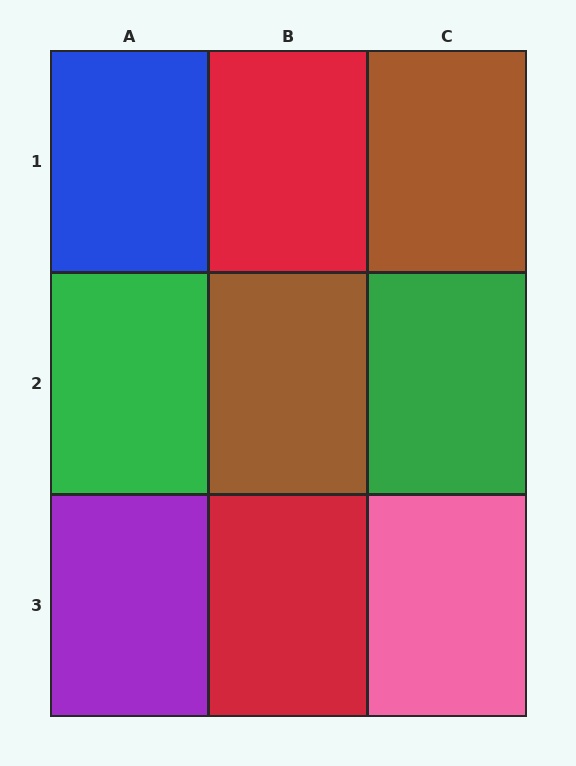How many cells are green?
2 cells are green.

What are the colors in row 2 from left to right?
Green, brown, green.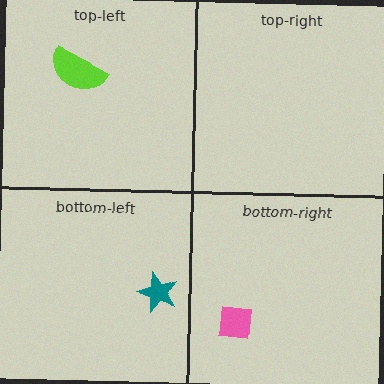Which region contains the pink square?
The bottom-right region.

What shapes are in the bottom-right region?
The pink square.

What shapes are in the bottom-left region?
The teal star.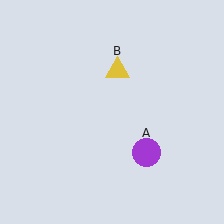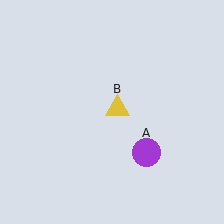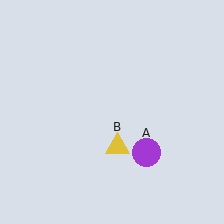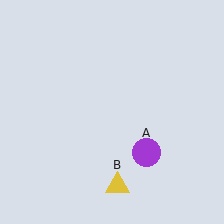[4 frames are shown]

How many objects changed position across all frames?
1 object changed position: yellow triangle (object B).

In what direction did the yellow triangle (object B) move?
The yellow triangle (object B) moved down.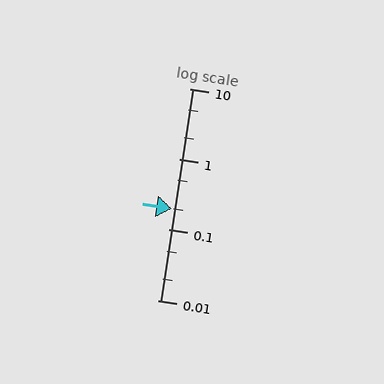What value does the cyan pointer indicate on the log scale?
The pointer indicates approximately 0.2.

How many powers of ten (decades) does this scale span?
The scale spans 3 decades, from 0.01 to 10.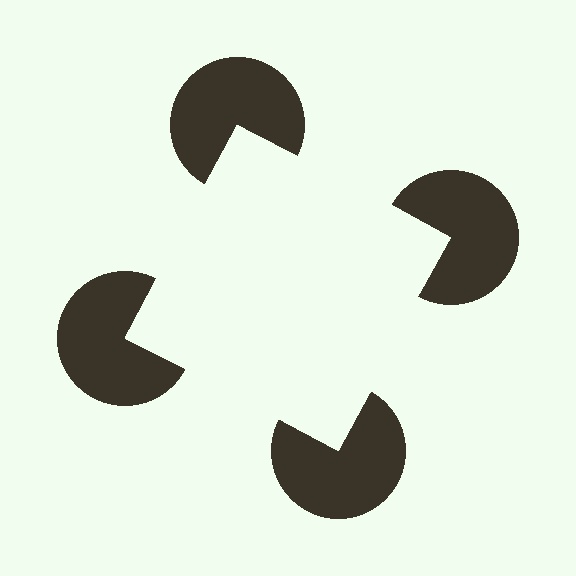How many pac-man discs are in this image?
There are 4 — one at each vertex of the illusory square.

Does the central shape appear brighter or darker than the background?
It typically appears slightly brighter than the background, even though no actual brightness change is drawn.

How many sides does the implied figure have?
4 sides.